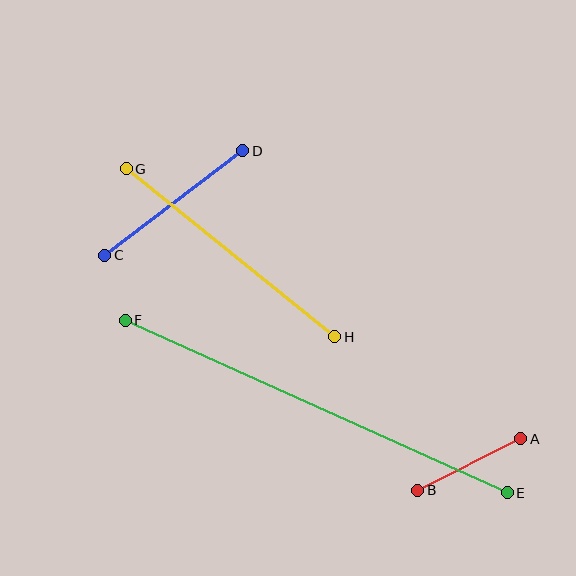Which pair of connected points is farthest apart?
Points E and F are farthest apart.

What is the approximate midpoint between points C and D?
The midpoint is at approximately (174, 203) pixels.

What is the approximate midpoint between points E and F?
The midpoint is at approximately (316, 407) pixels.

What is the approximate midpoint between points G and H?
The midpoint is at approximately (230, 253) pixels.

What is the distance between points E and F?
The distance is approximately 419 pixels.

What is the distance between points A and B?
The distance is approximately 115 pixels.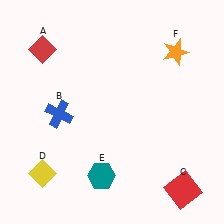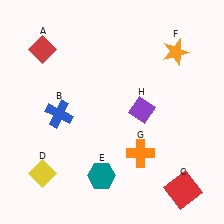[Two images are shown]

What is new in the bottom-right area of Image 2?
An orange cross (G) was added in the bottom-right area of Image 2.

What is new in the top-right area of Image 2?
A purple diamond (H) was added in the top-right area of Image 2.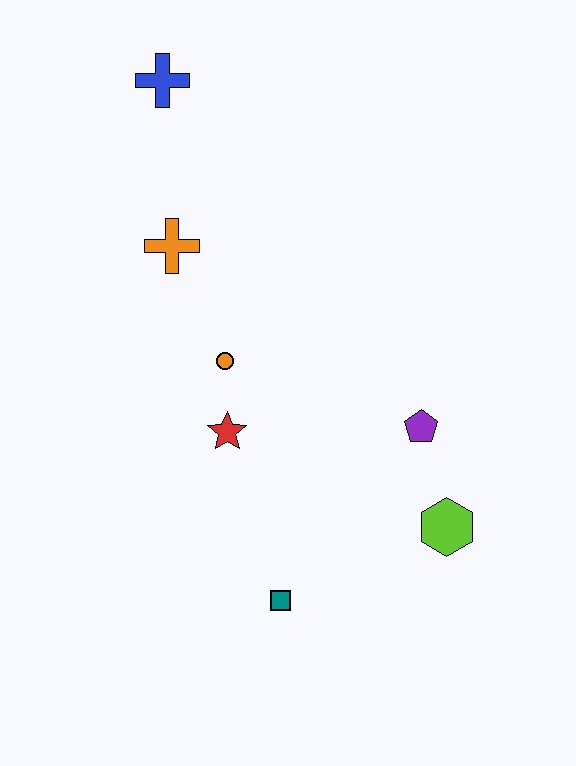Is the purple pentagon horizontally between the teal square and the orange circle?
No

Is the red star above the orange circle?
No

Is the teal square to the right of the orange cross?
Yes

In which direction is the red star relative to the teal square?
The red star is above the teal square.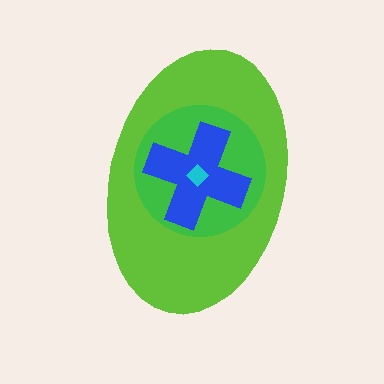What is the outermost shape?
The lime ellipse.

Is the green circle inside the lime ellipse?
Yes.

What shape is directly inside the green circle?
The blue cross.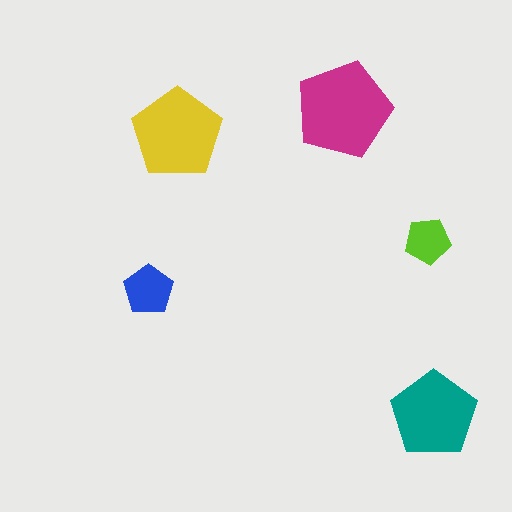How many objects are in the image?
There are 5 objects in the image.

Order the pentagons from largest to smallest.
the magenta one, the yellow one, the teal one, the blue one, the lime one.